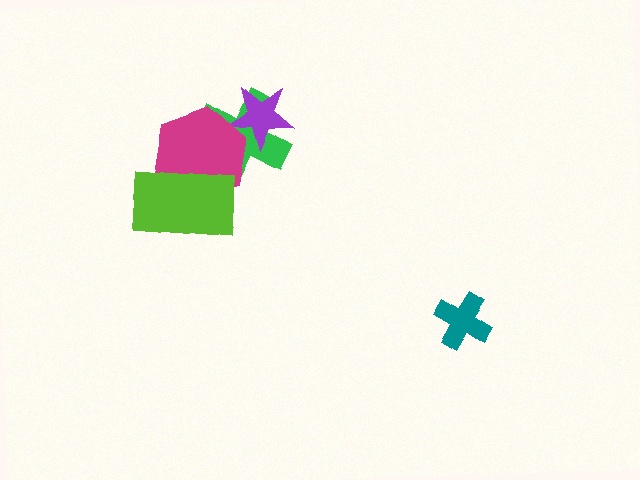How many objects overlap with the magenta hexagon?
3 objects overlap with the magenta hexagon.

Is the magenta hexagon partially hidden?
Yes, it is partially covered by another shape.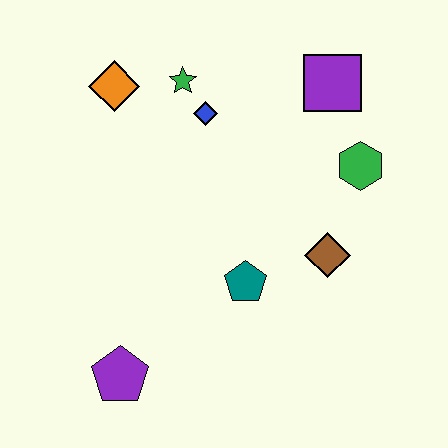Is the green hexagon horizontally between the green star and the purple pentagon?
No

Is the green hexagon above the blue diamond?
No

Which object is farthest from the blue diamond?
The purple pentagon is farthest from the blue diamond.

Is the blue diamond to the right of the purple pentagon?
Yes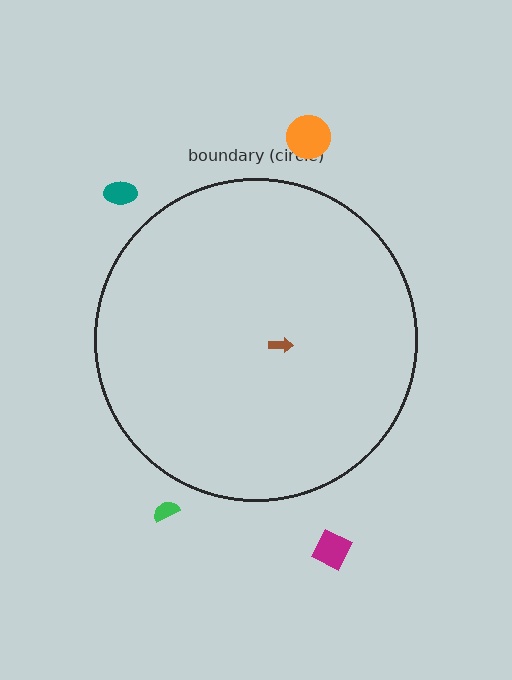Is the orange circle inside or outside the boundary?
Outside.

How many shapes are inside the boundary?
1 inside, 4 outside.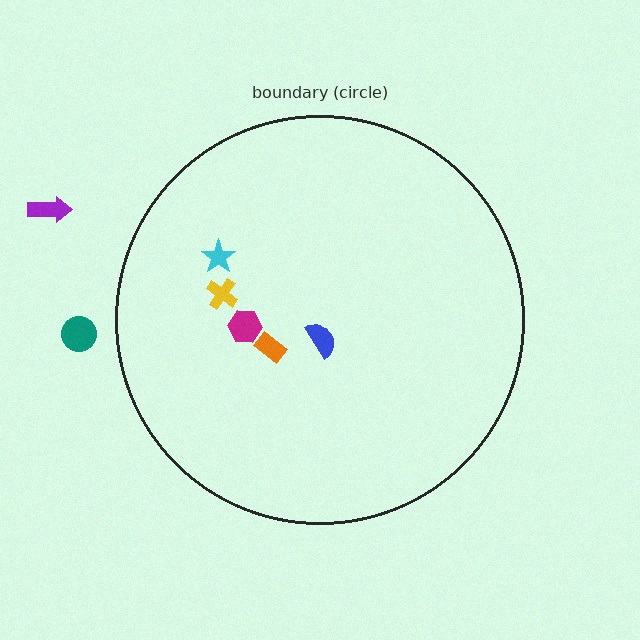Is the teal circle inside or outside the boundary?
Outside.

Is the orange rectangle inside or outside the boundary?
Inside.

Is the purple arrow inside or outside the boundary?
Outside.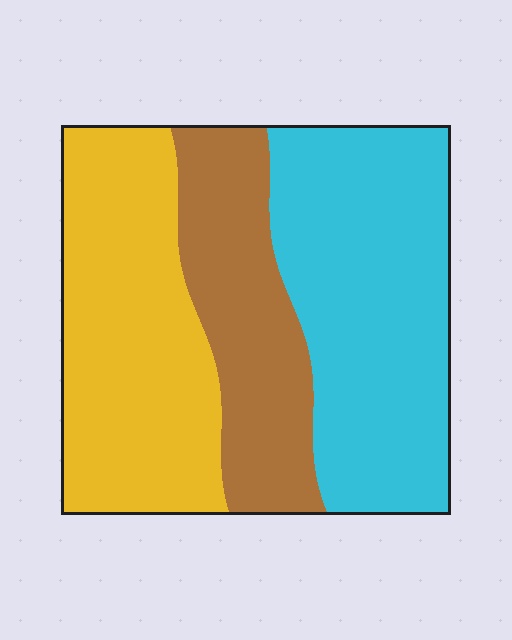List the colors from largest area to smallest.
From largest to smallest: cyan, yellow, brown.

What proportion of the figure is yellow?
Yellow covers roughly 35% of the figure.